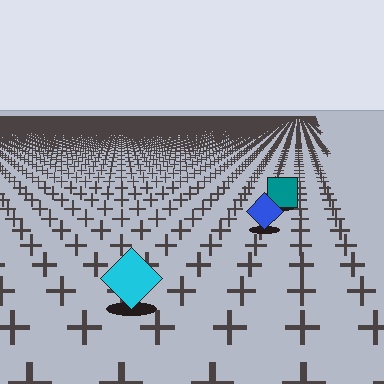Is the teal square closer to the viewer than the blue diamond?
No. The blue diamond is closer — you can tell from the texture gradient: the ground texture is coarser near it.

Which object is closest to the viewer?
The cyan diamond is closest. The texture marks near it are larger and more spread out.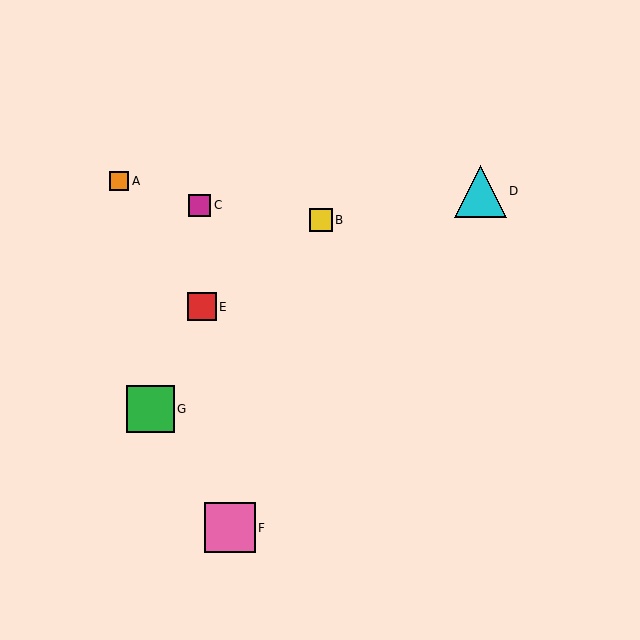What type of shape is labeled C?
Shape C is a magenta square.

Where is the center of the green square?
The center of the green square is at (150, 409).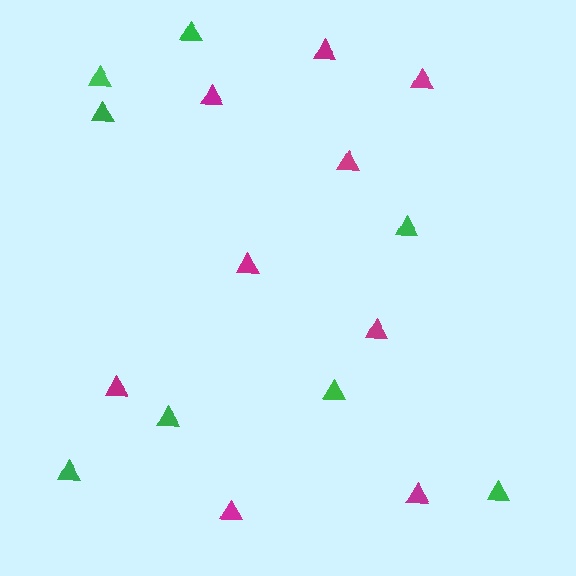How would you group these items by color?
There are 2 groups: one group of magenta triangles (9) and one group of green triangles (8).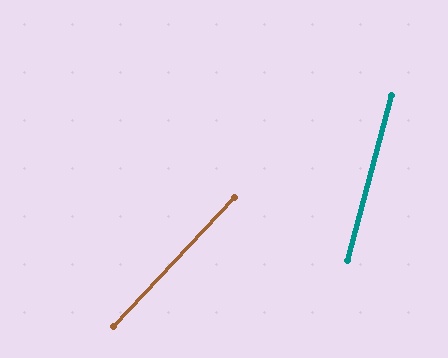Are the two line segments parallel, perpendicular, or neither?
Neither parallel nor perpendicular — they differ by about 28°.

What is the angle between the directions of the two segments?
Approximately 28 degrees.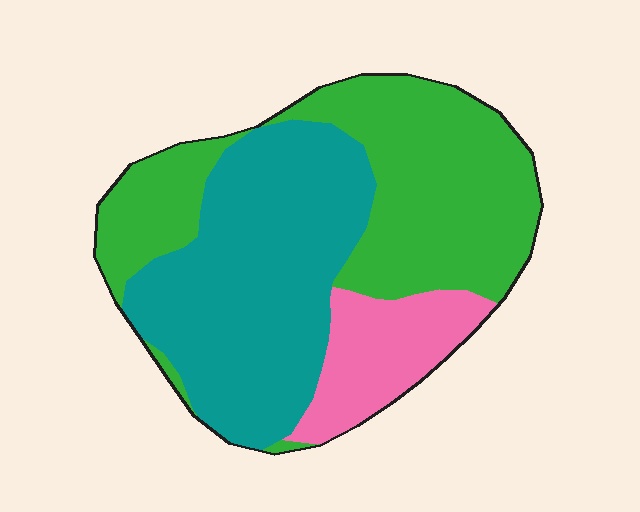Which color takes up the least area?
Pink, at roughly 15%.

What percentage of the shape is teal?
Teal covers about 45% of the shape.